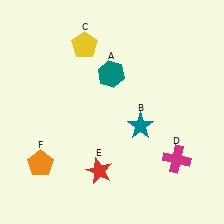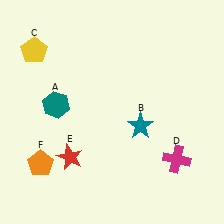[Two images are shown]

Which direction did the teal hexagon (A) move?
The teal hexagon (A) moved left.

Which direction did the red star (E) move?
The red star (E) moved left.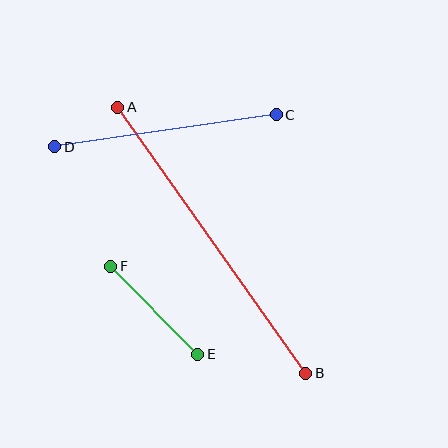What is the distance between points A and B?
The distance is approximately 325 pixels.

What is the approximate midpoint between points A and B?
The midpoint is at approximately (212, 240) pixels.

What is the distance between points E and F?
The distance is approximately 124 pixels.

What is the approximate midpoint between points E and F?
The midpoint is at approximately (154, 310) pixels.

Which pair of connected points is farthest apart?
Points A and B are farthest apart.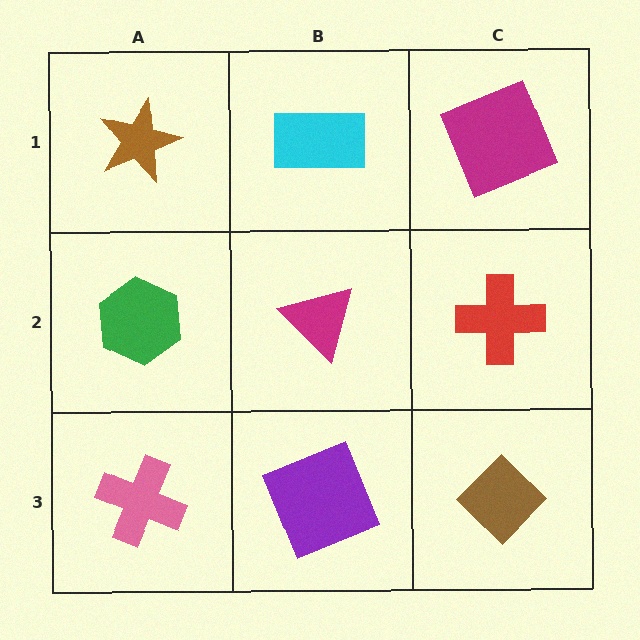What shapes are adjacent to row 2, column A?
A brown star (row 1, column A), a pink cross (row 3, column A), a magenta triangle (row 2, column B).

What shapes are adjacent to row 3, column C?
A red cross (row 2, column C), a purple square (row 3, column B).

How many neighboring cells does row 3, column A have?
2.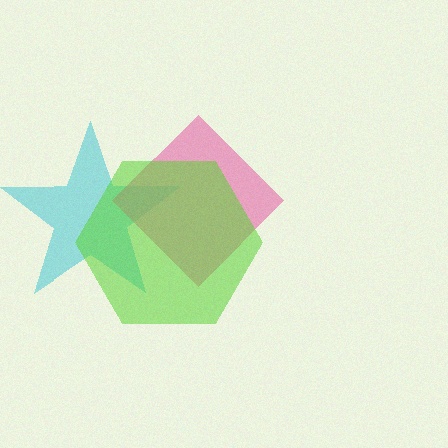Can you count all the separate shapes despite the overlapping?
Yes, there are 3 separate shapes.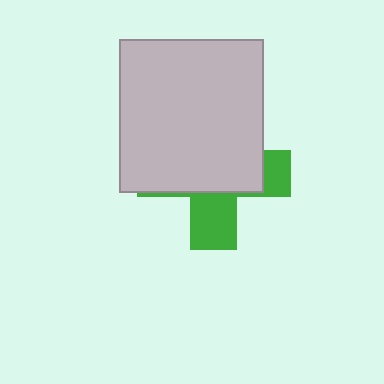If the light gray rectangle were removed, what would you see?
You would see the complete green cross.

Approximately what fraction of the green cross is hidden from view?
Roughly 65% of the green cross is hidden behind the light gray rectangle.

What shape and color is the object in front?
The object in front is a light gray rectangle.